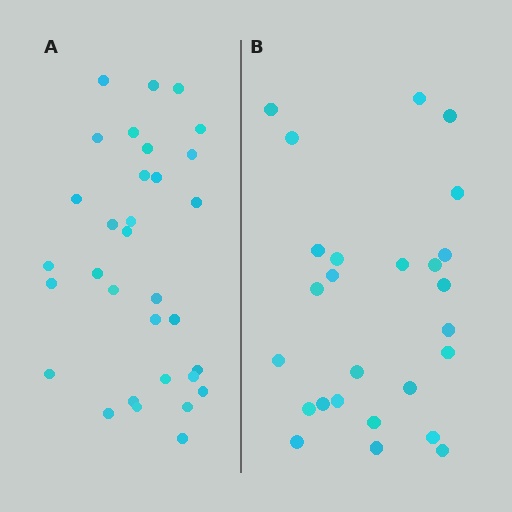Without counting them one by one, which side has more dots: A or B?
Region A (the left region) has more dots.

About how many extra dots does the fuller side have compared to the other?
Region A has about 6 more dots than region B.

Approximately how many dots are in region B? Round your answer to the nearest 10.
About 30 dots. (The exact count is 26, which rounds to 30.)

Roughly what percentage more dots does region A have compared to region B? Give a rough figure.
About 25% more.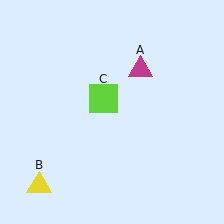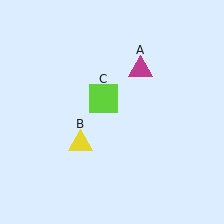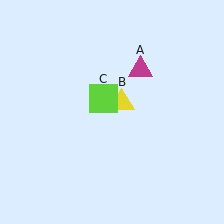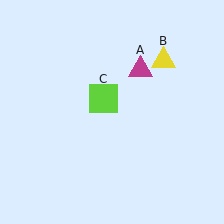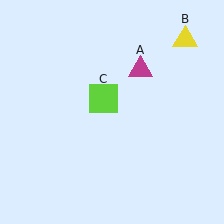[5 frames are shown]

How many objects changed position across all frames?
1 object changed position: yellow triangle (object B).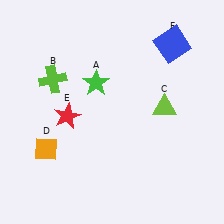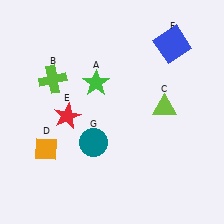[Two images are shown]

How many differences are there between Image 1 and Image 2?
There is 1 difference between the two images.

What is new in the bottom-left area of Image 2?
A teal circle (G) was added in the bottom-left area of Image 2.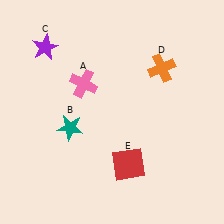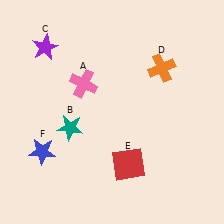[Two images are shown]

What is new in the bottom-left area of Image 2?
A blue star (F) was added in the bottom-left area of Image 2.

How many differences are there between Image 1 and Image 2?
There is 1 difference between the two images.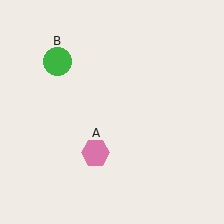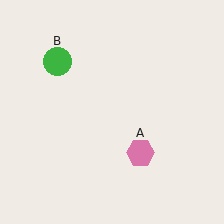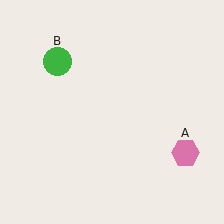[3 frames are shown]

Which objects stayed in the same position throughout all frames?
Green circle (object B) remained stationary.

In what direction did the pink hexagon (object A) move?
The pink hexagon (object A) moved right.